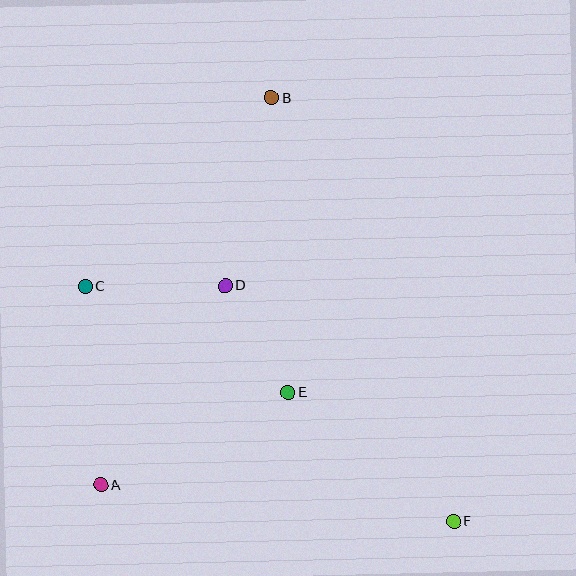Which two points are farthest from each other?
Points B and F are farthest from each other.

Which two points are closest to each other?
Points D and E are closest to each other.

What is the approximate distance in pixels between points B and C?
The distance between B and C is approximately 265 pixels.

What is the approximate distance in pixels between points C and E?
The distance between C and E is approximately 229 pixels.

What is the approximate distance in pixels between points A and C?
The distance between A and C is approximately 200 pixels.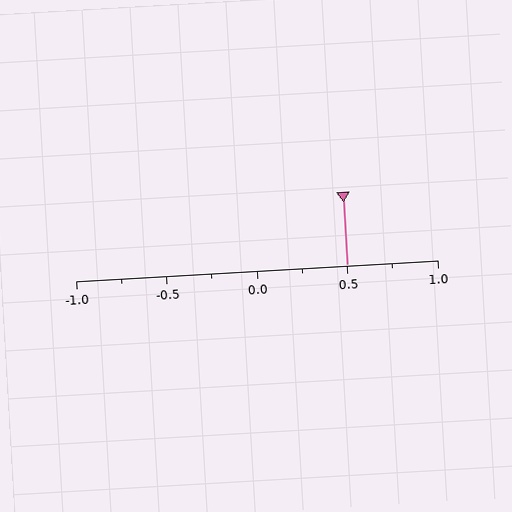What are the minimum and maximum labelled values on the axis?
The axis runs from -1.0 to 1.0.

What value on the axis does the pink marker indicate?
The marker indicates approximately 0.5.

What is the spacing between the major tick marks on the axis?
The major ticks are spaced 0.5 apart.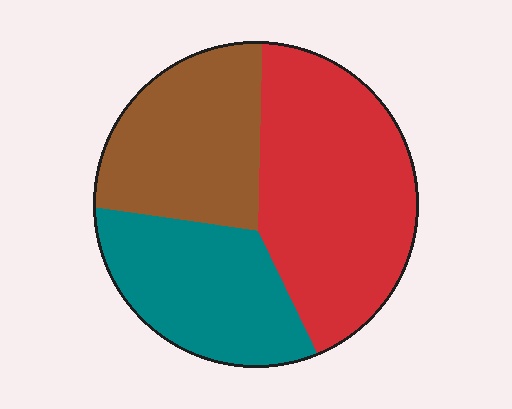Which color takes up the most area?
Red, at roughly 45%.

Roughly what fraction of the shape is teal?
Teal covers roughly 30% of the shape.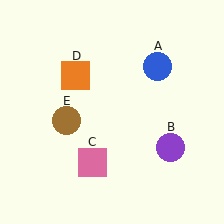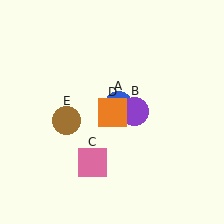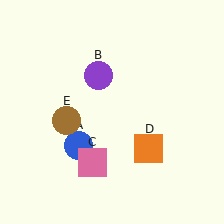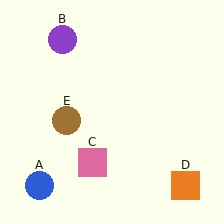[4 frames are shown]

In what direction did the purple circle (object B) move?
The purple circle (object B) moved up and to the left.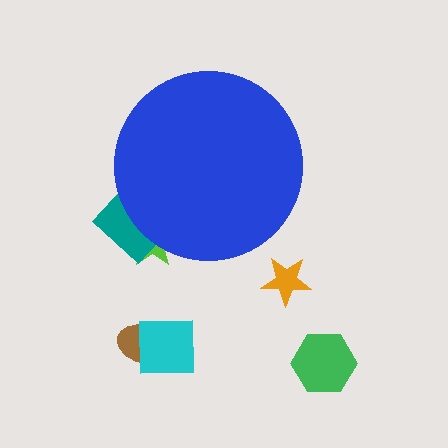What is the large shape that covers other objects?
A blue circle.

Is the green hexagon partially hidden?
No, the green hexagon is fully visible.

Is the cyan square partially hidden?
No, the cyan square is fully visible.